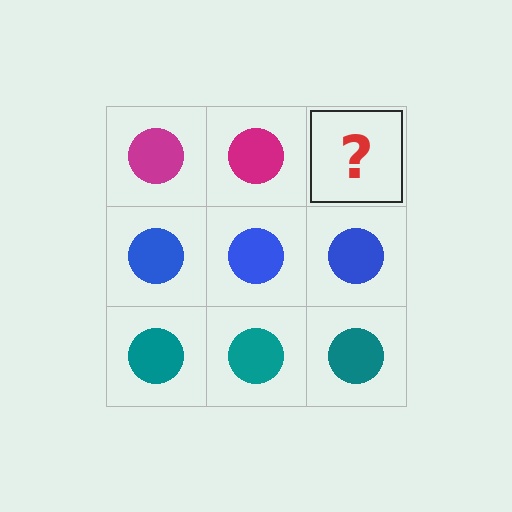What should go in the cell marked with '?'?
The missing cell should contain a magenta circle.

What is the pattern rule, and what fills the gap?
The rule is that each row has a consistent color. The gap should be filled with a magenta circle.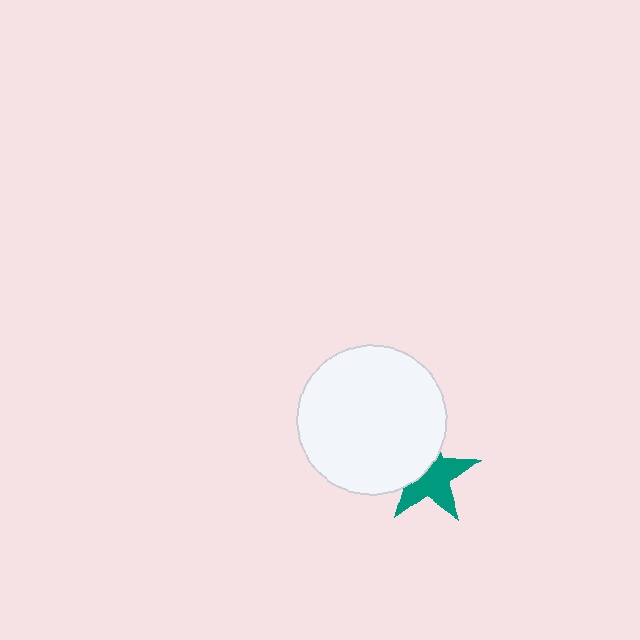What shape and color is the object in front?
The object in front is a white circle.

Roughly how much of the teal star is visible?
About half of it is visible (roughly 60%).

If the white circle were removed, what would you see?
You would see the complete teal star.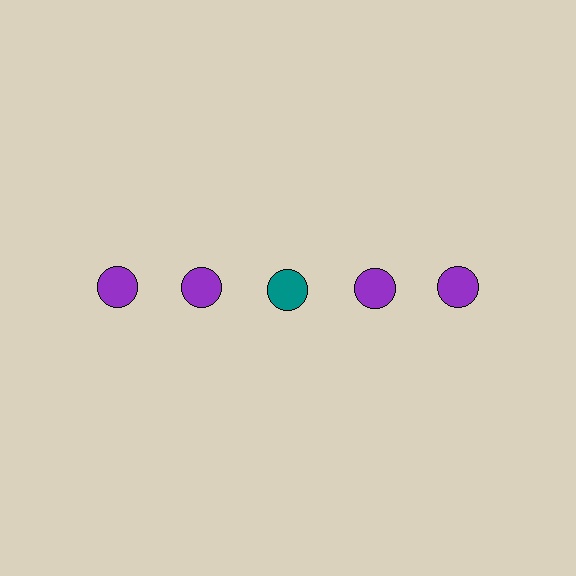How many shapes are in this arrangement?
There are 5 shapes arranged in a grid pattern.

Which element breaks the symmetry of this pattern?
The teal circle in the top row, center column breaks the symmetry. All other shapes are purple circles.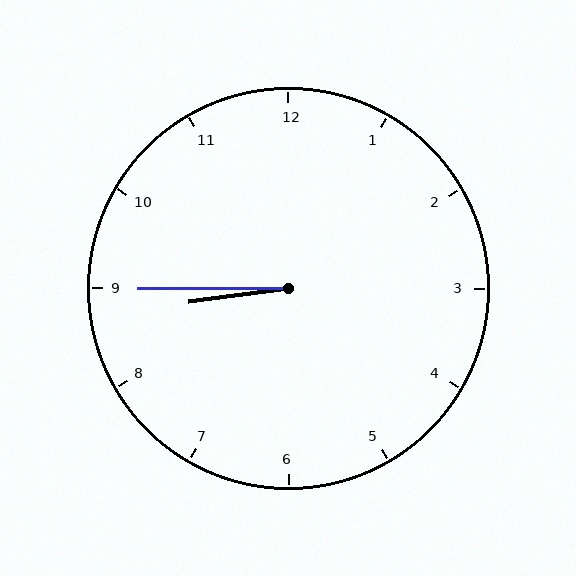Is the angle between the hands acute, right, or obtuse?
It is acute.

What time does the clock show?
8:45.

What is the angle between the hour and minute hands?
Approximately 8 degrees.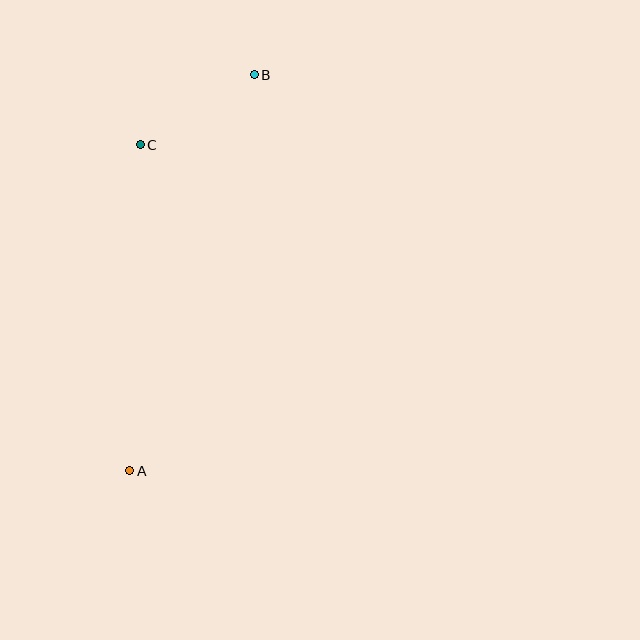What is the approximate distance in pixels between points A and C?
The distance between A and C is approximately 326 pixels.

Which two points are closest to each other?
Points B and C are closest to each other.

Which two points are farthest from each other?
Points A and B are farthest from each other.